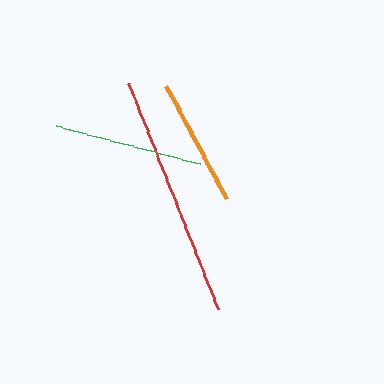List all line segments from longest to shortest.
From longest to shortest: red, green, orange.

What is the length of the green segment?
The green segment is approximately 150 pixels long.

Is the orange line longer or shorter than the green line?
The green line is longer than the orange line.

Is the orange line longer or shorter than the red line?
The red line is longer than the orange line.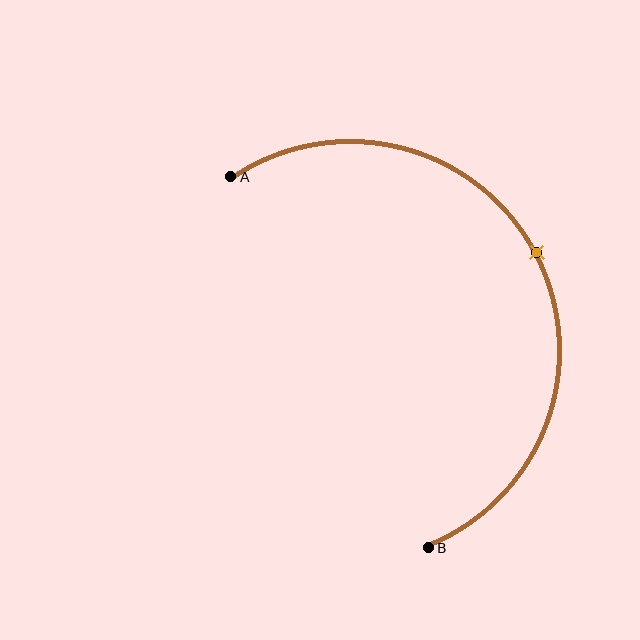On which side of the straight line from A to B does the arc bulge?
The arc bulges to the right of the straight line connecting A and B.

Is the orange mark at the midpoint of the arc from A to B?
Yes. The orange mark lies on the arc at equal arc-length from both A and B — it is the arc midpoint.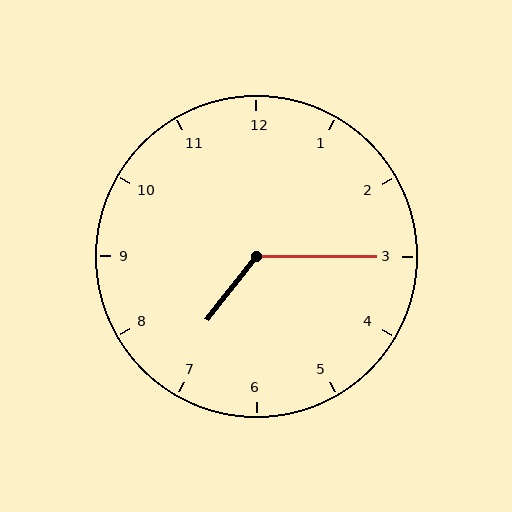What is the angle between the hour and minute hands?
Approximately 128 degrees.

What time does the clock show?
7:15.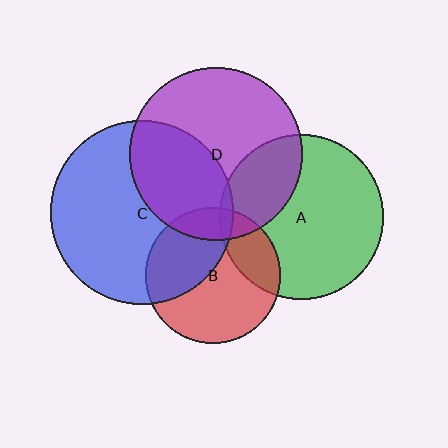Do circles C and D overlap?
Yes.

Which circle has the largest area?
Circle C (blue).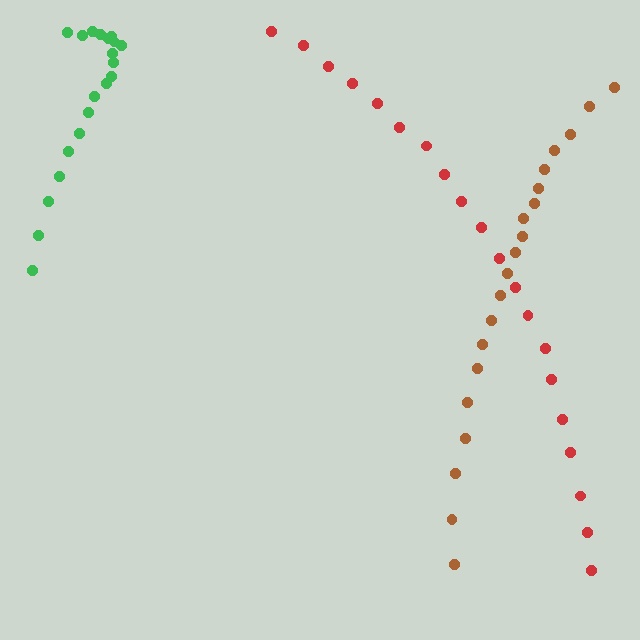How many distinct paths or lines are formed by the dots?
There are 3 distinct paths.